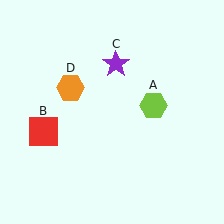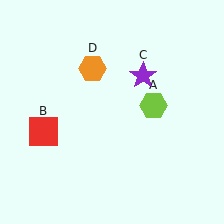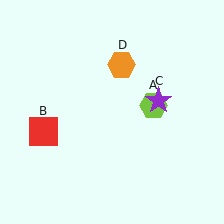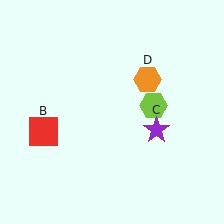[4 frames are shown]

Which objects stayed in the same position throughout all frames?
Lime hexagon (object A) and red square (object B) remained stationary.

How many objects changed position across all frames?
2 objects changed position: purple star (object C), orange hexagon (object D).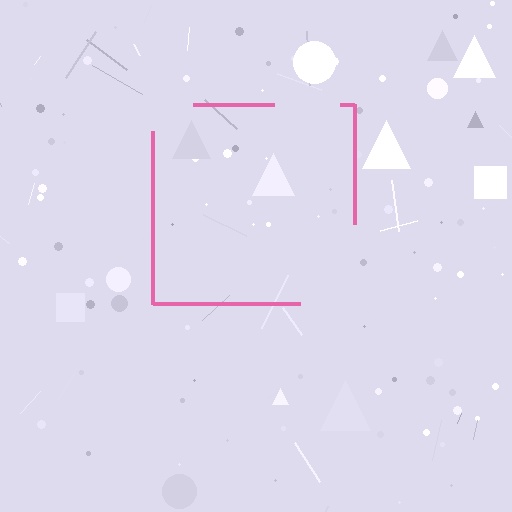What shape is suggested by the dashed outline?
The dashed outline suggests a square.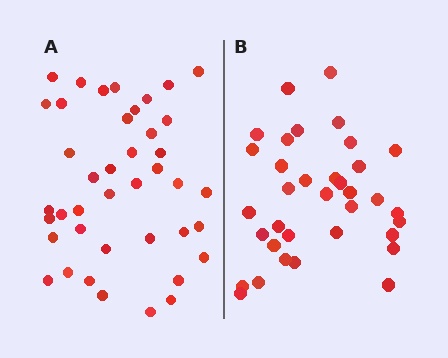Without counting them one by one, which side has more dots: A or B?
Region A (the left region) has more dots.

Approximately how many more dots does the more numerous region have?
Region A has about 6 more dots than region B.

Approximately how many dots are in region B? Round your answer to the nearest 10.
About 40 dots. (The exact count is 35, which rounds to 40.)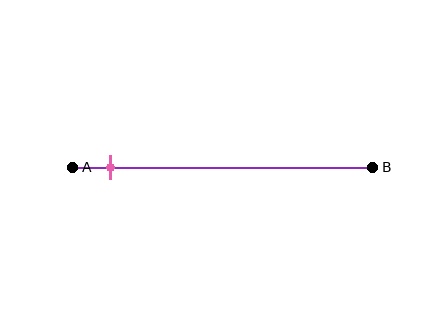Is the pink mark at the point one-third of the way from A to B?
No, the mark is at about 15% from A, not at the 33% one-third point.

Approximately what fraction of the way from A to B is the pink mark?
The pink mark is approximately 15% of the way from A to B.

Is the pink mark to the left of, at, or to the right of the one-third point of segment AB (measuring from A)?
The pink mark is to the left of the one-third point of segment AB.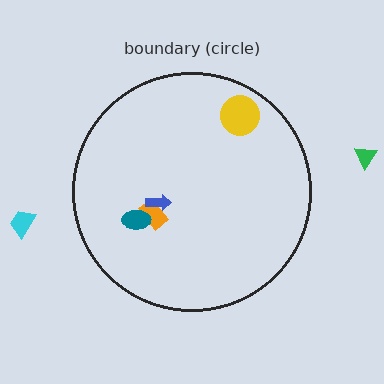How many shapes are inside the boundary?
4 inside, 2 outside.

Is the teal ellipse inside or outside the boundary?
Inside.